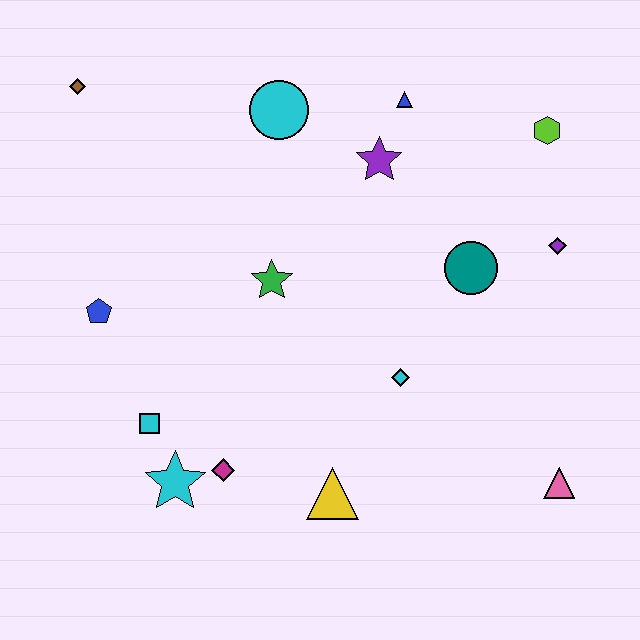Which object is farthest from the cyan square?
The lime hexagon is farthest from the cyan square.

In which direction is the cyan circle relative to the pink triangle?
The cyan circle is above the pink triangle.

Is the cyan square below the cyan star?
No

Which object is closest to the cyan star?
The magenta diamond is closest to the cyan star.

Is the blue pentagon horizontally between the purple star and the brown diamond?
Yes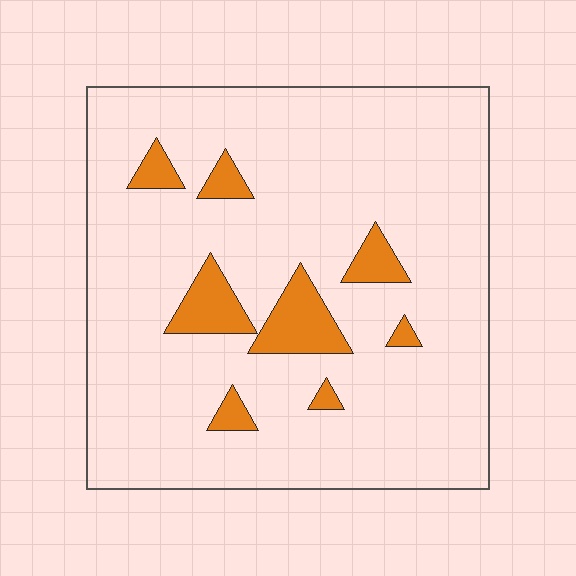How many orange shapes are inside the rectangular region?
8.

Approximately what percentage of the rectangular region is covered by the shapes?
Approximately 10%.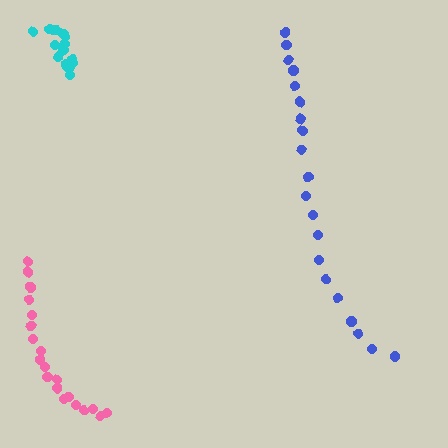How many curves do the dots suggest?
There are 3 distinct paths.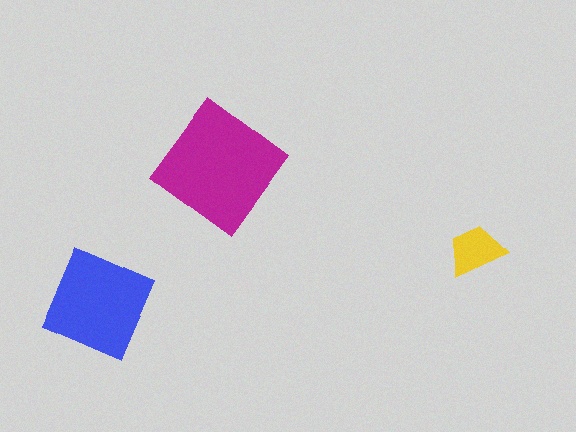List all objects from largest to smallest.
The magenta diamond, the blue diamond, the yellow trapezoid.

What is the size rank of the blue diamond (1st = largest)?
2nd.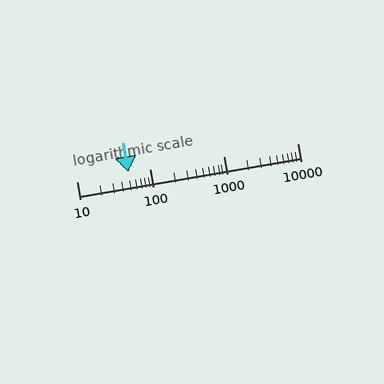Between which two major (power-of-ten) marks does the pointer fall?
The pointer is between 10 and 100.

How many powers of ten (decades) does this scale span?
The scale spans 3 decades, from 10 to 10000.